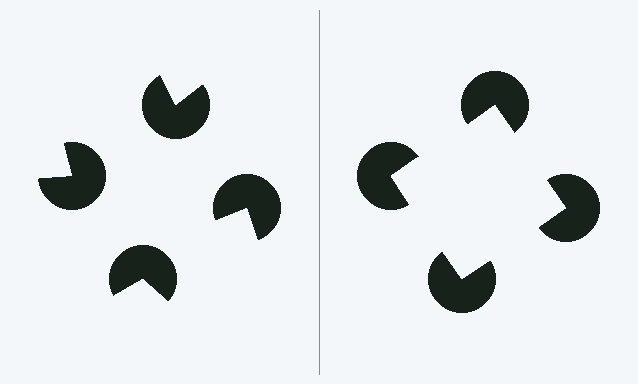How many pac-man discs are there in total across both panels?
8 — 4 on each side.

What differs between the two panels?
The pac-man discs are positioned identically on both sides; only the wedge orientations differ. On the right they align to a square; on the left they are misaligned.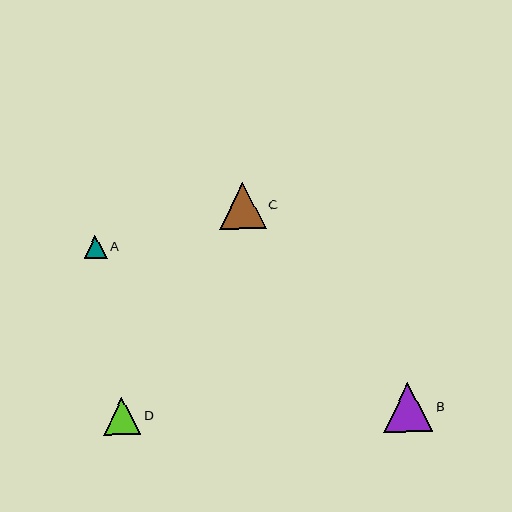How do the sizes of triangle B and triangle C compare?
Triangle B and triangle C are approximately the same size.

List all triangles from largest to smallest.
From largest to smallest: B, C, D, A.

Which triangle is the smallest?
Triangle A is the smallest with a size of approximately 23 pixels.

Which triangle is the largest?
Triangle B is the largest with a size of approximately 49 pixels.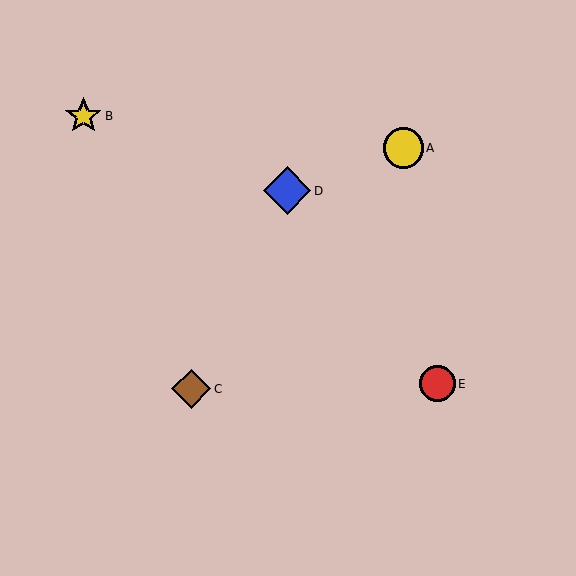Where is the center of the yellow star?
The center of the yellow star is at (83, 116).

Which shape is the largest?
The blue diamond (labeled D) is the largest.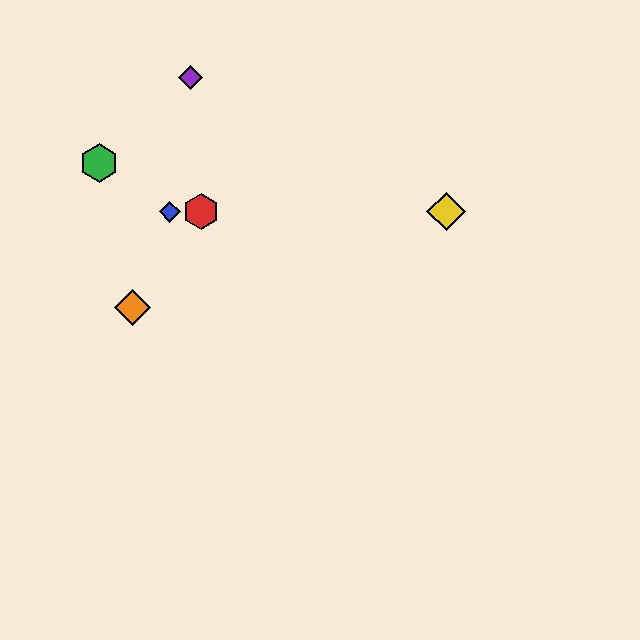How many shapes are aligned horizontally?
3 shapes (the red hexagon, the blue diamond, the yellow diamond) are aligned horizontally.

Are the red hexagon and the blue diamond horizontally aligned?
Yes, both are at y≈212.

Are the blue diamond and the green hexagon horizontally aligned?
No, the blue diamond is at y≈212 and the green hexagon is at y≈163.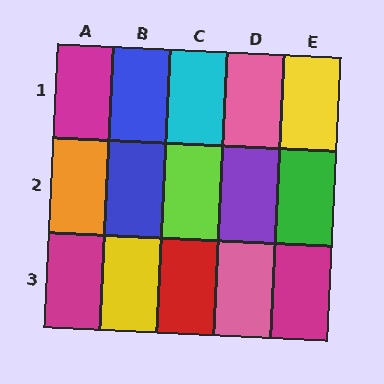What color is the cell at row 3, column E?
Magenta.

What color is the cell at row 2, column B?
Blue.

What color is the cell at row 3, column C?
Red.